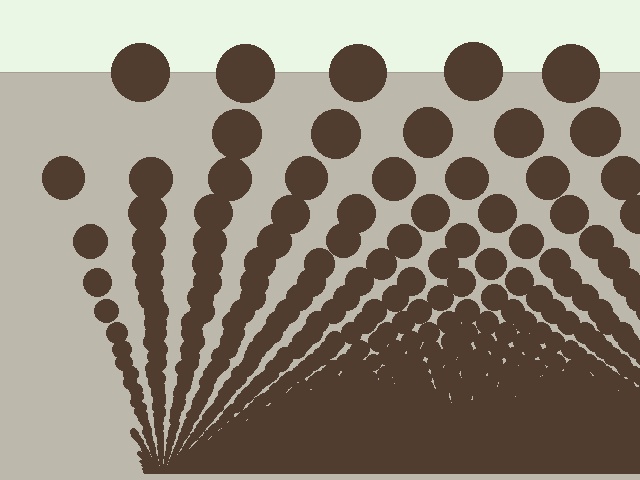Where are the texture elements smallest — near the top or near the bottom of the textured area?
Near the bottom.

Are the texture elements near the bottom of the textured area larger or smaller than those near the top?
Smaller. The gradient is inverted — elements near the bottom are smaller and denser.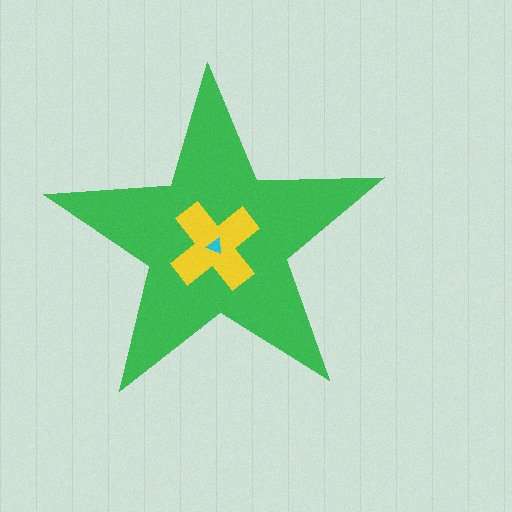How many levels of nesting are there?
3.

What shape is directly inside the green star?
The yellow cross.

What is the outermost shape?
The green star.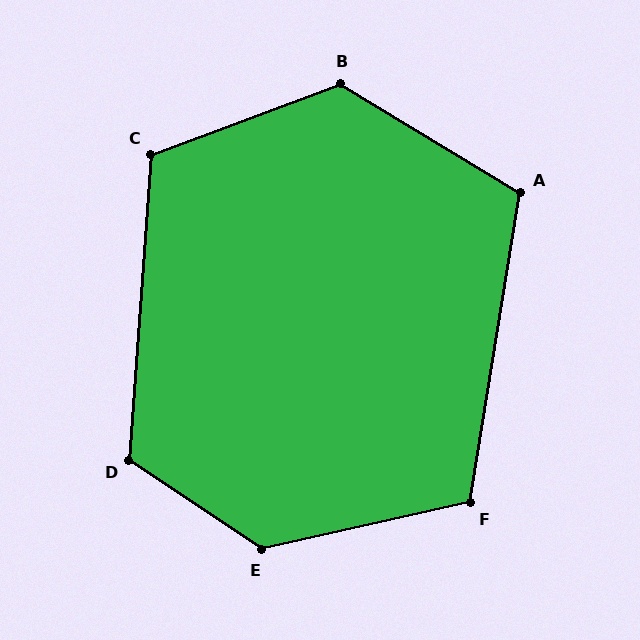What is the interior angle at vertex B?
Approximately 128 degrees (obtuse).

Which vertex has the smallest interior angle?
F, at approximately 112 degrees.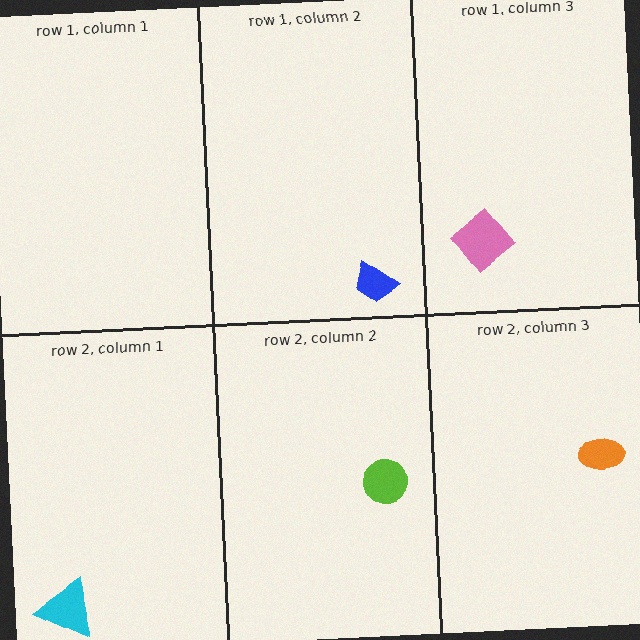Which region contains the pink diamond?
The row 1, column 3 region.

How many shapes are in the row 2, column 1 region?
1.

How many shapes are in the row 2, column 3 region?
1.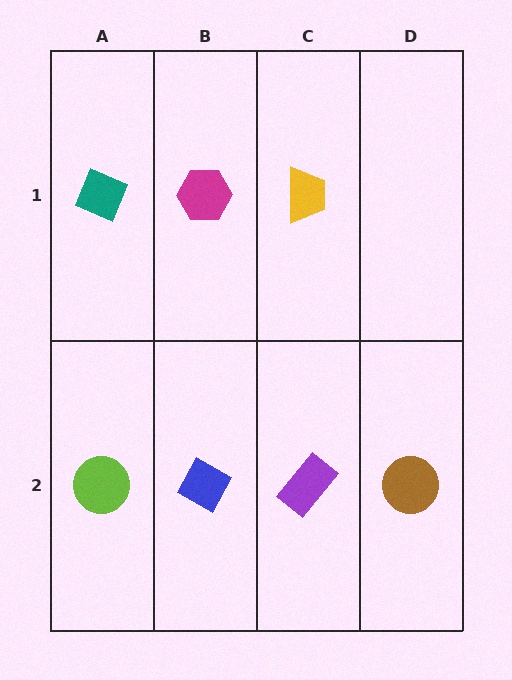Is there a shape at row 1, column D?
No, that cell is empty.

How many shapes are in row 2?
4 shapes.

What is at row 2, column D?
A brown circle.